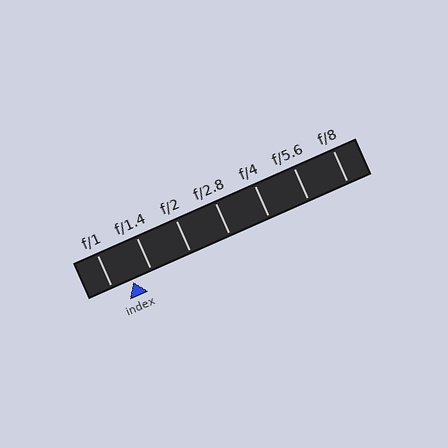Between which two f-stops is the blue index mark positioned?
The index mark is between f/1 and f/1.4.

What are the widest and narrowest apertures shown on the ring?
The widest aperture shown is f/1 and the narrowest is f/8.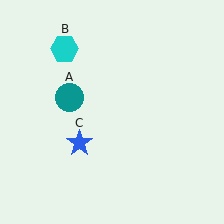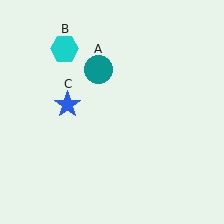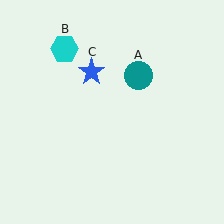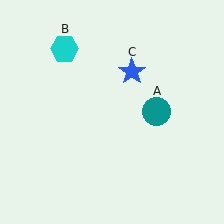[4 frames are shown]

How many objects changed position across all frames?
2 objects changed position: teal circle (object A), blue star (object C).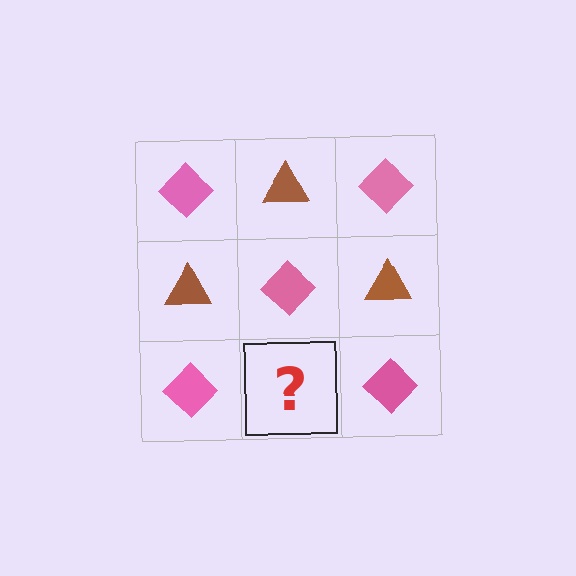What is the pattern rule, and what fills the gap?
The rule is that it alternates pink diamond and brown triangle in a checkerboard pattern. The gap should be filled with a brown triangle.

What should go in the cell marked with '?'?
The missing cell should contain a brown triangle.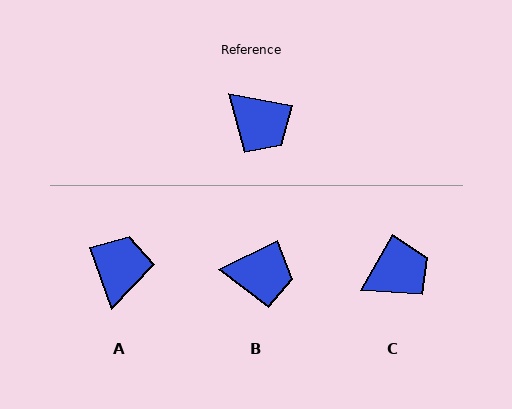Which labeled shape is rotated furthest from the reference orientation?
A, about 121 degrees away.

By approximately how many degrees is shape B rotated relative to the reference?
Approximately 37 degrees counter-clockwise.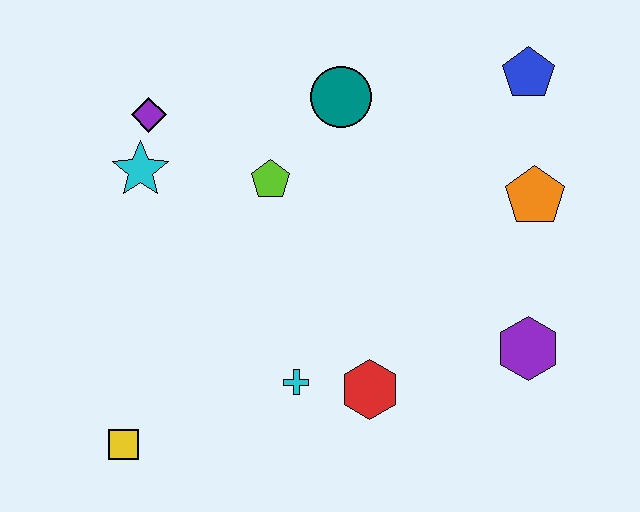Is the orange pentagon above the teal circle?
No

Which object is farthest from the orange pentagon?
The yellow square is farthest from the orange pentagon.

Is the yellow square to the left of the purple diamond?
Yes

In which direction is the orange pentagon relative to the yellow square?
The orange pentagon is to the right of the yellow square.